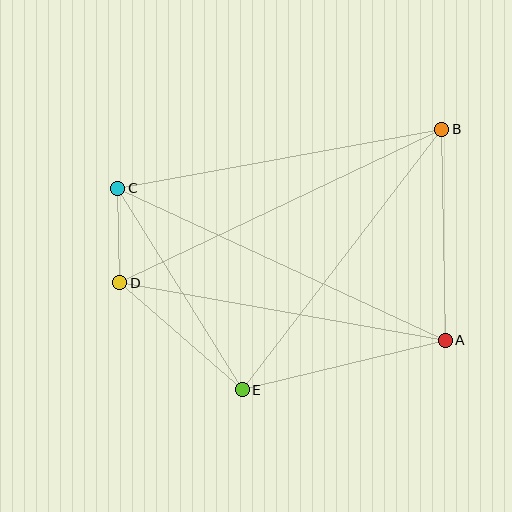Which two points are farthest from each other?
Points A and C are farthest from each other.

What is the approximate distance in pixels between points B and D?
The distance between B and D is approximately 357 pixels.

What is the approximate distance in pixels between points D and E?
The distance between D and E is approximately 163 pixels.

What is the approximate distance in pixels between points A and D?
The distance between A and D is approximately 331 pixels.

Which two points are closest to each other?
Points C and D are closest to each other.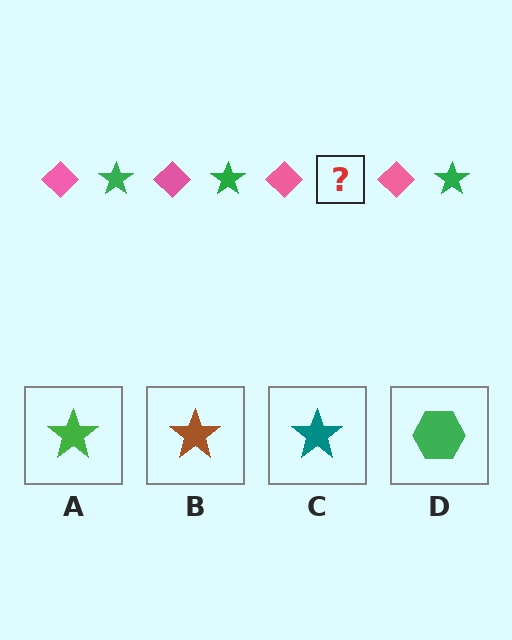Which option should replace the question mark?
Option A.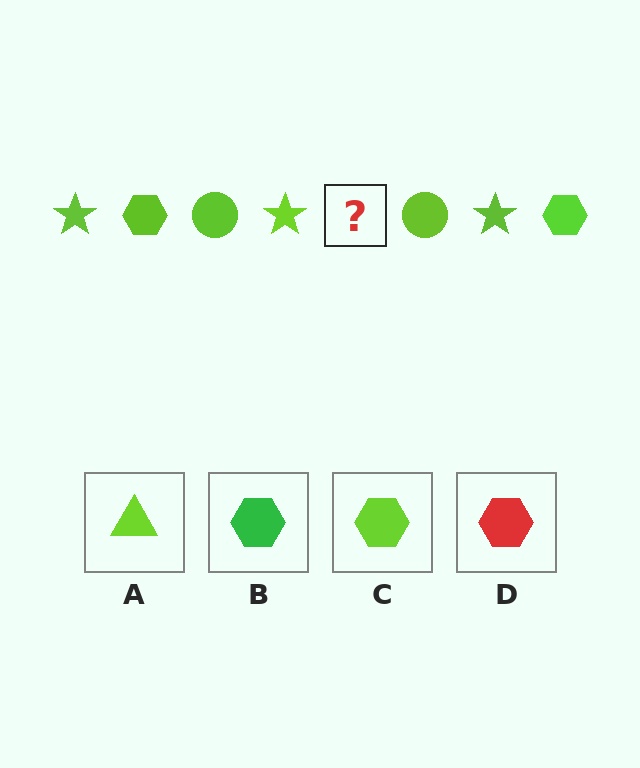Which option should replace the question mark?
Option C.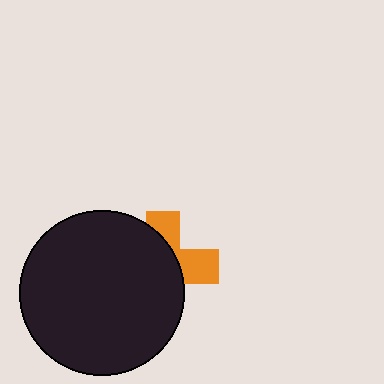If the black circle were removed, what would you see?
You would see the complete orange cross.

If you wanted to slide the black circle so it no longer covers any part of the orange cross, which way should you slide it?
Slide it left — that is the most direct way to separate the two shapes.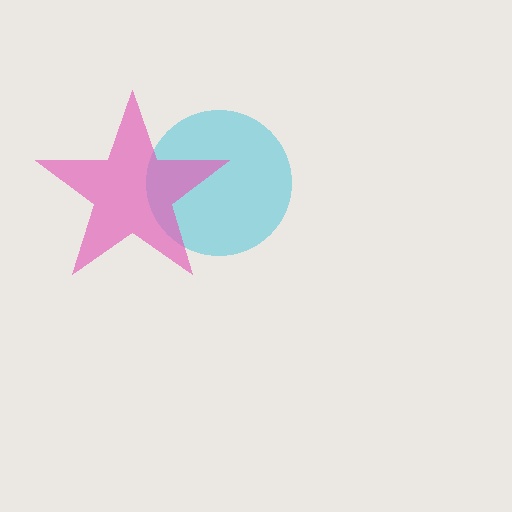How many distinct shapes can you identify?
There are 2 distinct shapes: a cyan circle, a pink star.